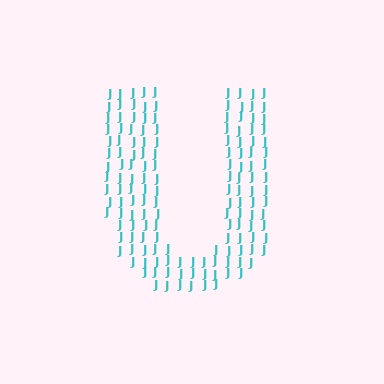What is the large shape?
The large shape is the letter U.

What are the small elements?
The small elements are letter J's.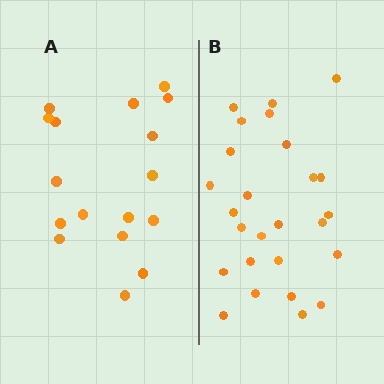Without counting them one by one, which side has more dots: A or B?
Region B (the right region) has more dots.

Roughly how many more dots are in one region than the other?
Region B has roughly 8 or so more dots than region A.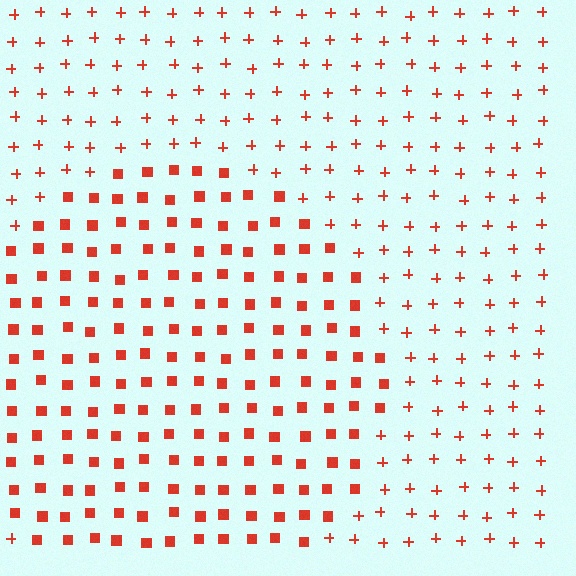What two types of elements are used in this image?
The image uses squares inside the circle region and plus signs outside it.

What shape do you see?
I see a circle.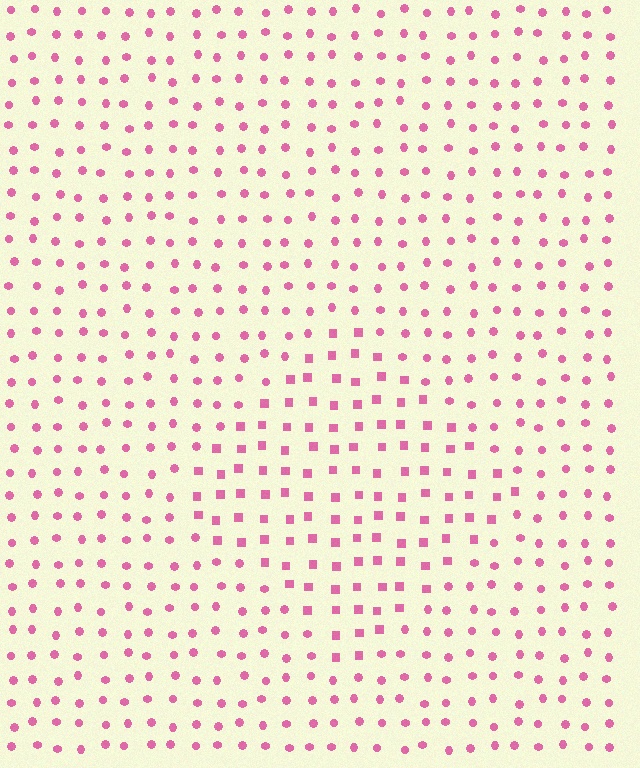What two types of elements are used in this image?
The image uses squares inside the diamond region and circles outside it.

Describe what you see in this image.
The image is filled with small pink elements arranged in a uniform grid. A diamond-shaped region contains squares, while the surrounding area contains circles. The boundary is defined purely by the change in element shape.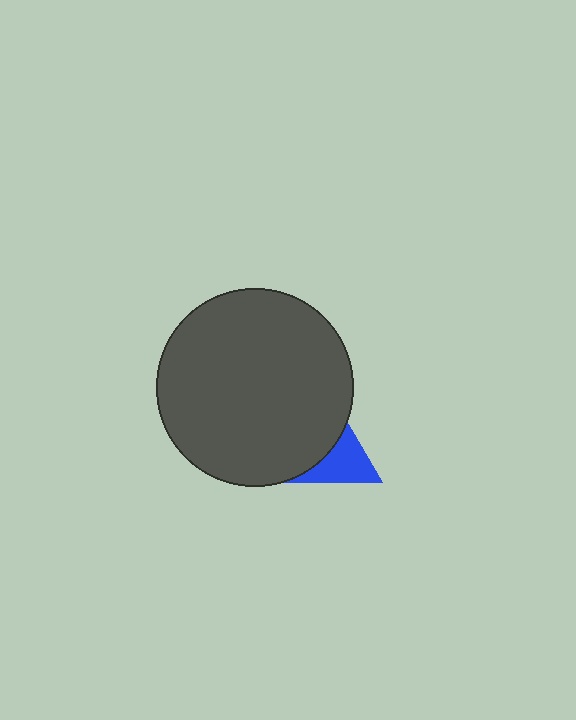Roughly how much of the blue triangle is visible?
A small part of it is visible (roughly 37%).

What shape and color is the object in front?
The object in front is a dark gray circle.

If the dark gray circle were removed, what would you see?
You would see the complete blue triangle.